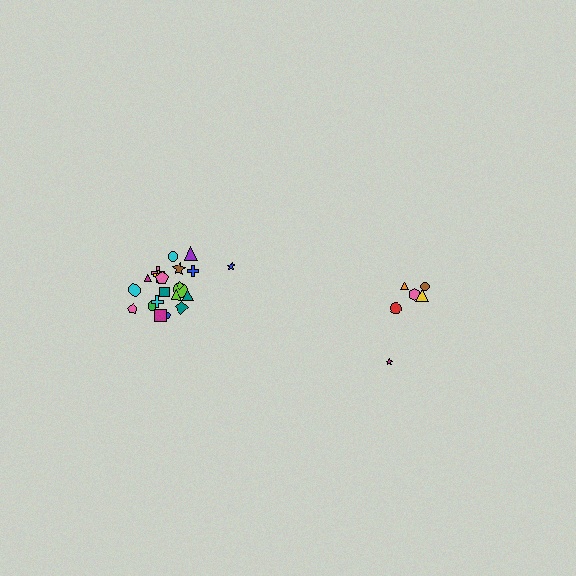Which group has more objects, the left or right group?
The left group.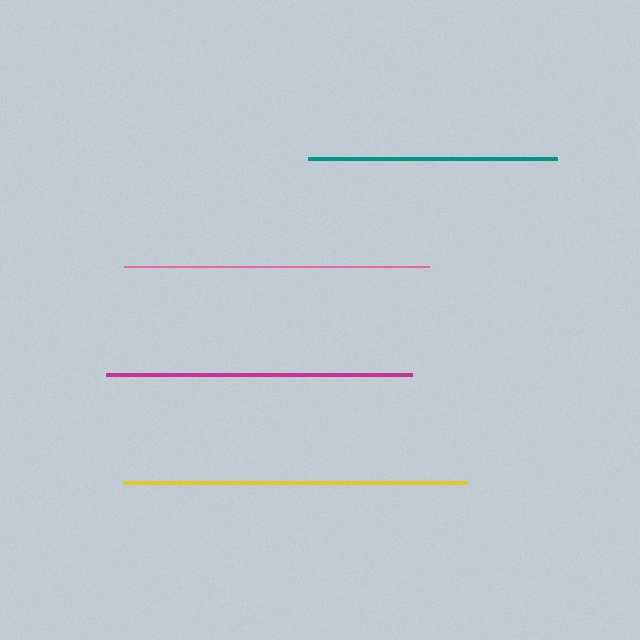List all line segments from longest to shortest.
From longest to shortest: yellow, magenta, pink, teal.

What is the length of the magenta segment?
The magenta segment is approximately 306 pixels long.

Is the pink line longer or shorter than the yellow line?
The yellow line is longer than the pink line.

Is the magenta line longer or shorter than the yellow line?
The yellow line is longer than the magenta line.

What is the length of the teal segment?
The teal segment is approximately 249 pixels long.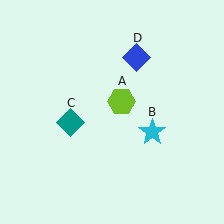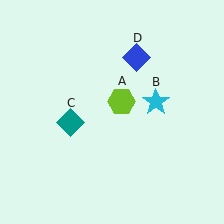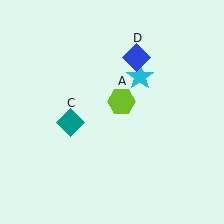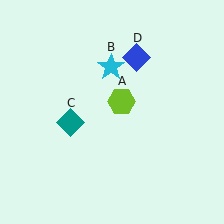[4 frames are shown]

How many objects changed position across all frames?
1 object changed position: cyan star (object B).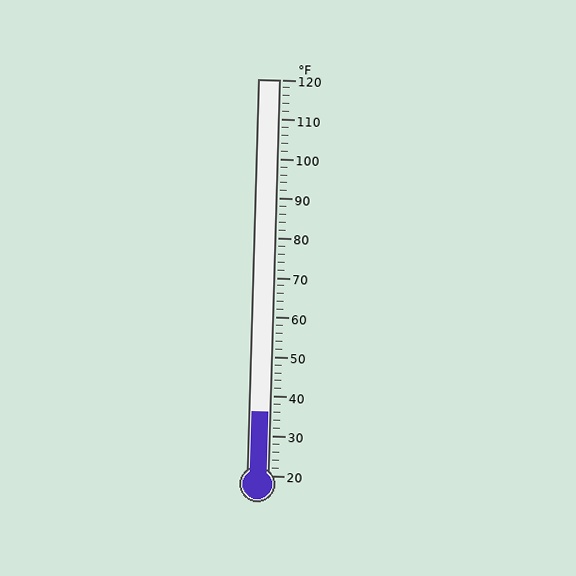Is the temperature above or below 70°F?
The temperature is below 70°F.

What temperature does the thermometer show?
The thermometer shows approximately 36°F.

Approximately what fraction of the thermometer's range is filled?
The thermometer is filled to approximately 15% of its range.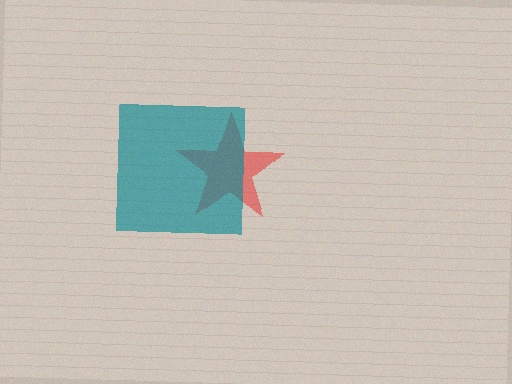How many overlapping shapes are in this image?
There are 2 overlapping shapes in the image.